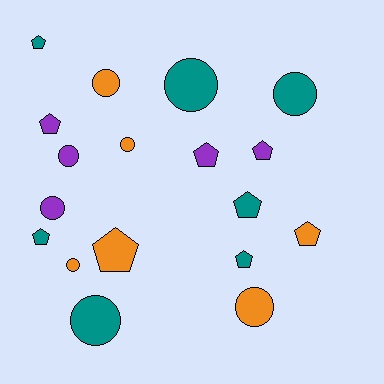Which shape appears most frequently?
Pentagon, with 9 objects.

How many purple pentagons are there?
There are 3 purple pentagons.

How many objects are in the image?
There are 18 objects.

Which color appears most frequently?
Teal, with 7 objects.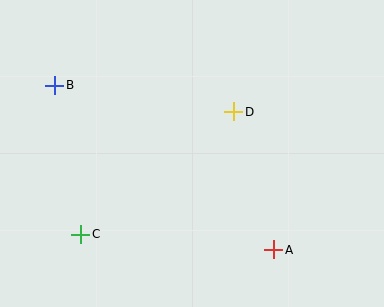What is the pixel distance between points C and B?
The distance between C and B is 151 pixels.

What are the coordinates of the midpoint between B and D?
The midpoint between B and D is at (144, 99).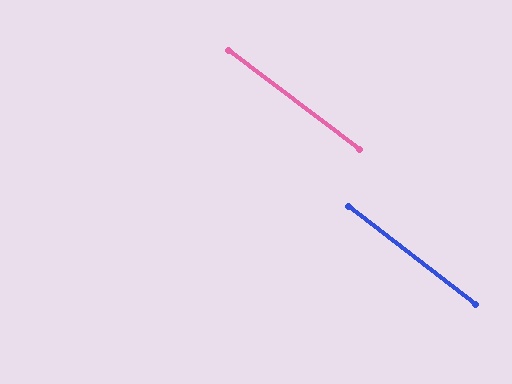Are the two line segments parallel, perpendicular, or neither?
Parallel — their directions differ by only 0.2°.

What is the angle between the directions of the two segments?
Approximately 0 degrees.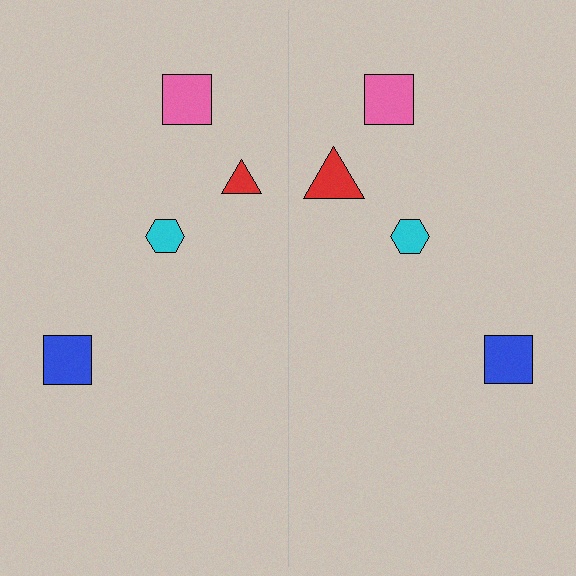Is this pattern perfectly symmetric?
No, the pattern is not perfectly symmetric. The red triangle on the right side has a different size than its mirror counterpart.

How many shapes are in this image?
There are 8 shapes in this image.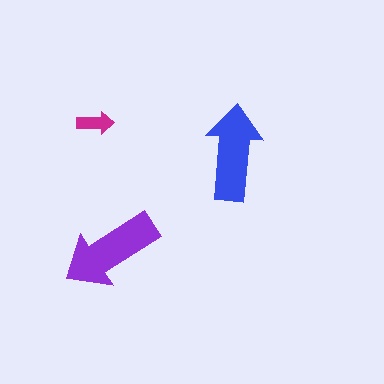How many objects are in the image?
There are 3 objects in the image.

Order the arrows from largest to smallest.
the purple one, the blue one, the magenta one.